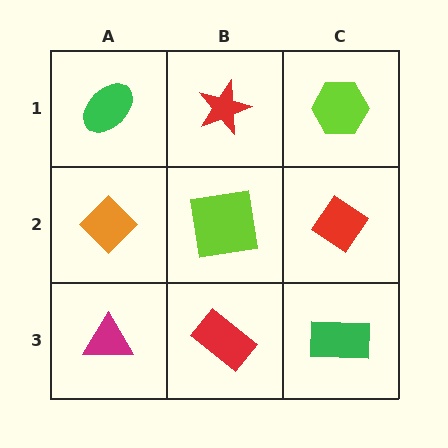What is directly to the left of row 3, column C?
A red rectangle.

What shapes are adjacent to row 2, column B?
A red star (row 1, column B), a red rectangle (row 3, column B), an orange diamond (row 2, column A), a red diamond (row 2, column C).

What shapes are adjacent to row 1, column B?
A lime square (row 2, column B), a green ellipse (row 1, column A), a lime hexagon (row 1, column C).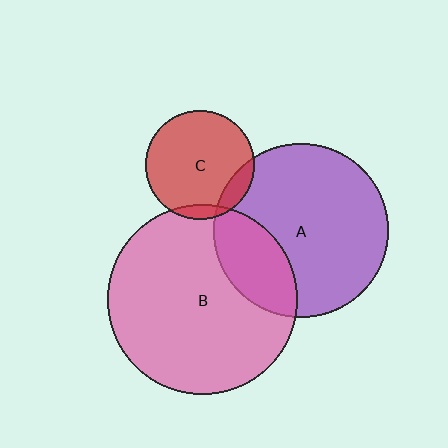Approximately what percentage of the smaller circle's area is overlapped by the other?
Approximately 10%.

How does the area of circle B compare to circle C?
Approximately 3.0 times.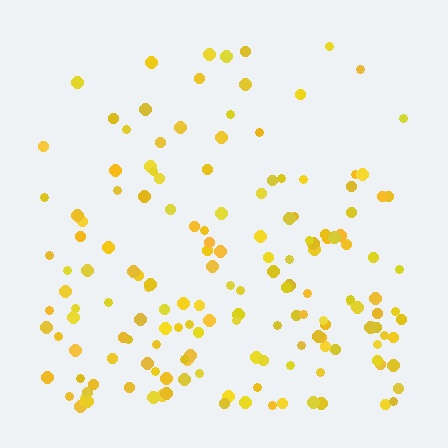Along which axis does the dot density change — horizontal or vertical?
Vertical.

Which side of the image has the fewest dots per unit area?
The top.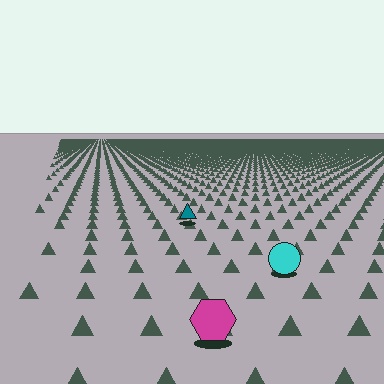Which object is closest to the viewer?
The magenta hexagon is closest. The texture marks near it are larger and more spread out.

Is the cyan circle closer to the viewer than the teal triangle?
Yes. The cyan circle is closer — you can tell from the texture gradient: the ground texture is coarser near it.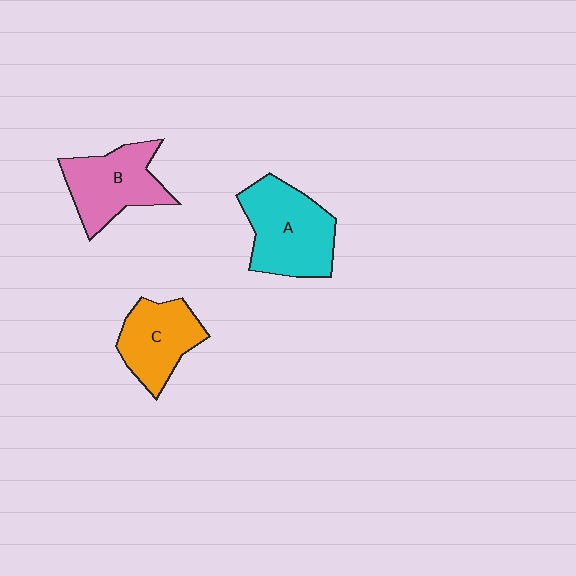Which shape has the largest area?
Shape A (cyan).